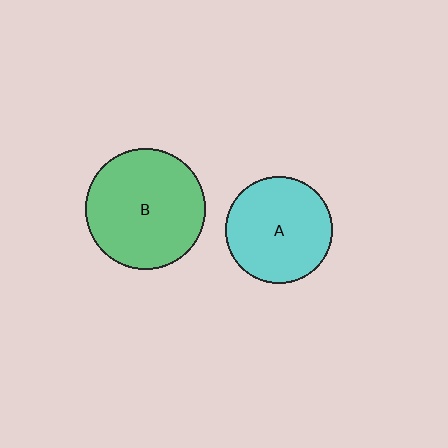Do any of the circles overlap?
No, none of the circles overlap.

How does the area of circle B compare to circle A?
Approximately 1.3 times.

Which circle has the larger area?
Circle B (green).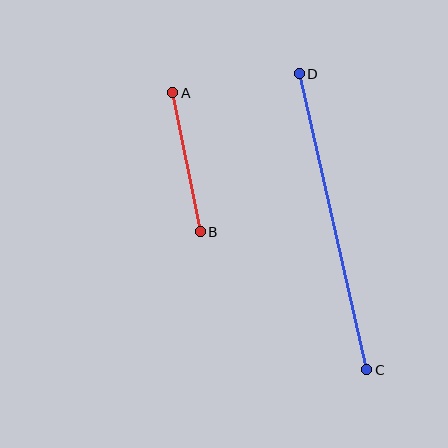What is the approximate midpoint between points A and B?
The midpoint is at approximately (186, 162) pixels.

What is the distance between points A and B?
The distance is approximately 142 pixels.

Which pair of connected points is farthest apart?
Points C and D are farthest apart.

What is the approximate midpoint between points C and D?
The midpoint is at approximately (333, 222) pixels.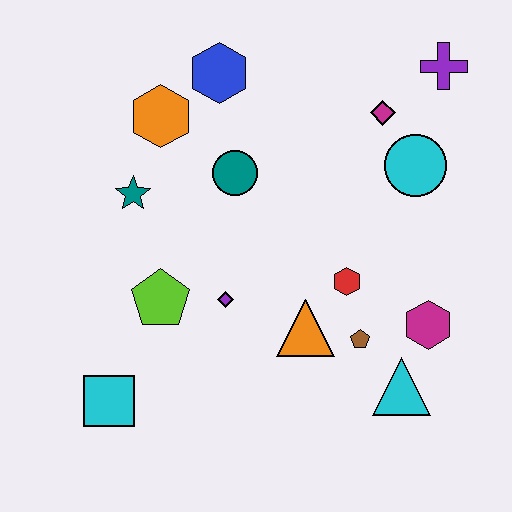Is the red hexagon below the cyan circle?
Yes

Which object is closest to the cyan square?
The lime pentagon is closest to the cyan square.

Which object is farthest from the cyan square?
The purple cross is farthest from the cyan square.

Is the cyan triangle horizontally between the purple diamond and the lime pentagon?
No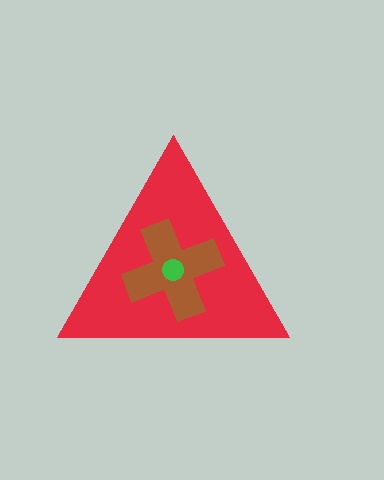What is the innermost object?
The green circle.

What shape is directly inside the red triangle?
The brown cross.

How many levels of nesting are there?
3.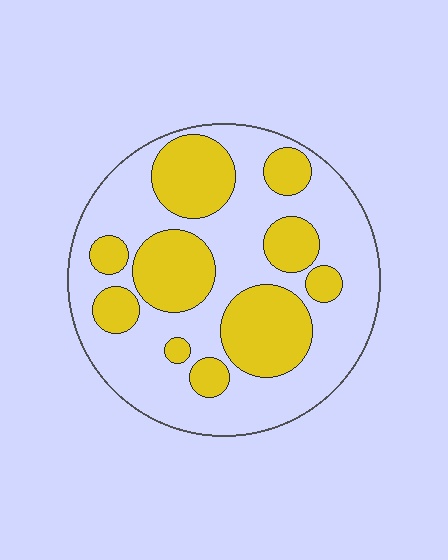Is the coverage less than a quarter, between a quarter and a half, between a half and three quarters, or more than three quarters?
Between a quarter and a half.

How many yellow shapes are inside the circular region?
10.